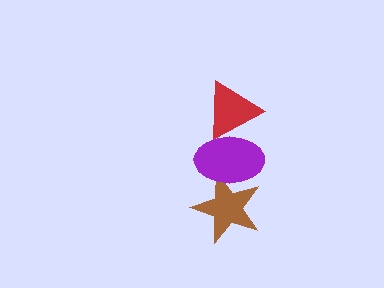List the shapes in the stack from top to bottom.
From top to bottom: the red triangle, the purple ellipse, the brown star.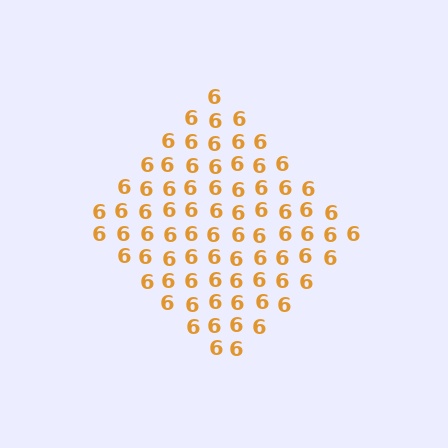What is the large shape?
The large shape is a diamond.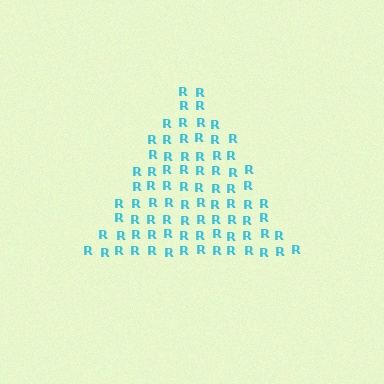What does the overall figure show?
The overall figure shows a triangle.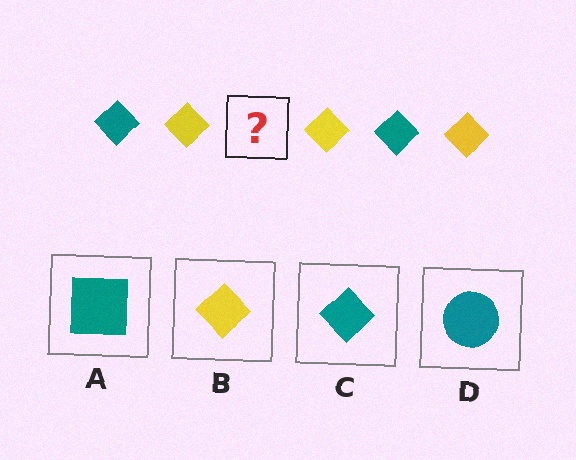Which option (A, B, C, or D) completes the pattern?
C.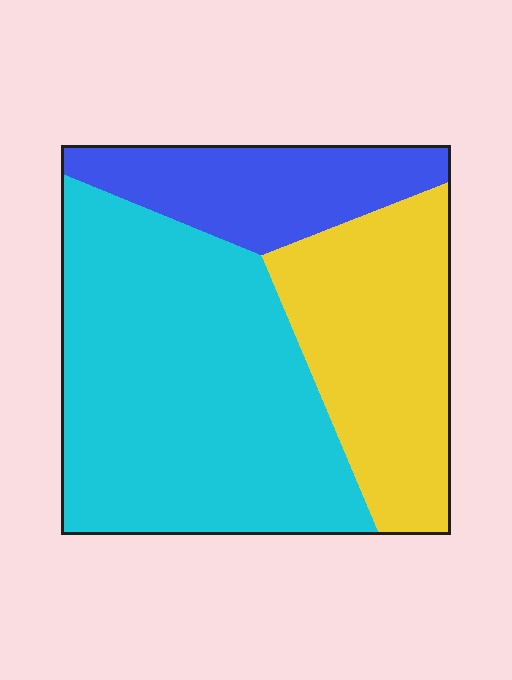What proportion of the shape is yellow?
Yellow takes up about one quarter (1/4) of the shape.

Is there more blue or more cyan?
Cyan.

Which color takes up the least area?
Blue, at roughly 20%.